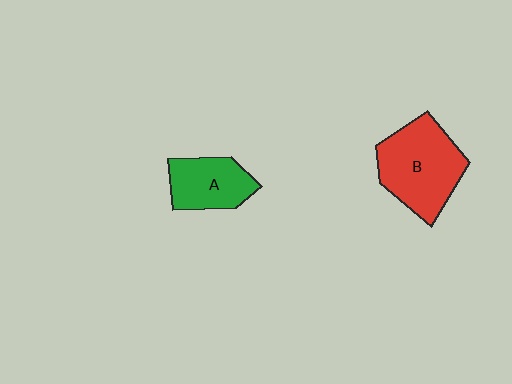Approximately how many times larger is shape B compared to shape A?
Approximately 1.6 times.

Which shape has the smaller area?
Shape A (green).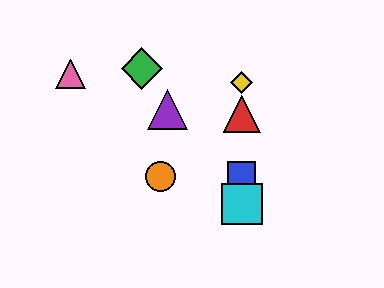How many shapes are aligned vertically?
4 shapes (the red triangle, the blue square, the yellow diamond, the cyan square) are aligned vertically.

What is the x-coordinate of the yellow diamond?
The yellow diamond is at x≈242.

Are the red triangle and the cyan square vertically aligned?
Yes, both are at x≈242.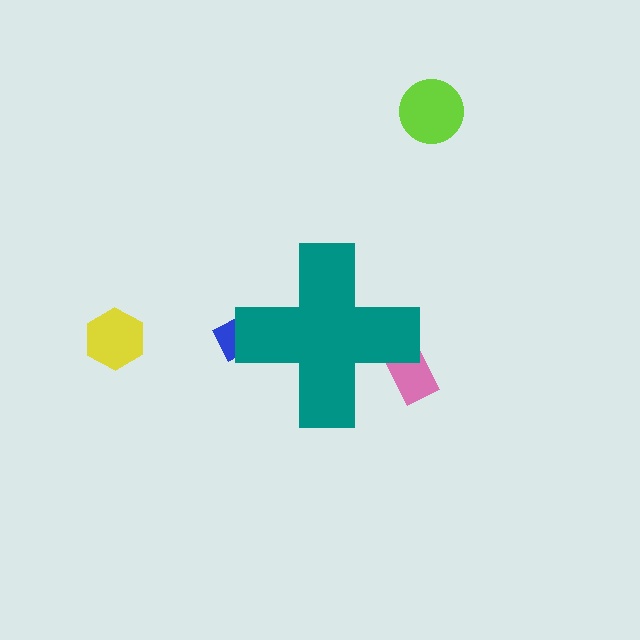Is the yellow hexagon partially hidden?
No, the yellow hexagon is fully visible.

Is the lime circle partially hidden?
No, the lime circle is fully visible.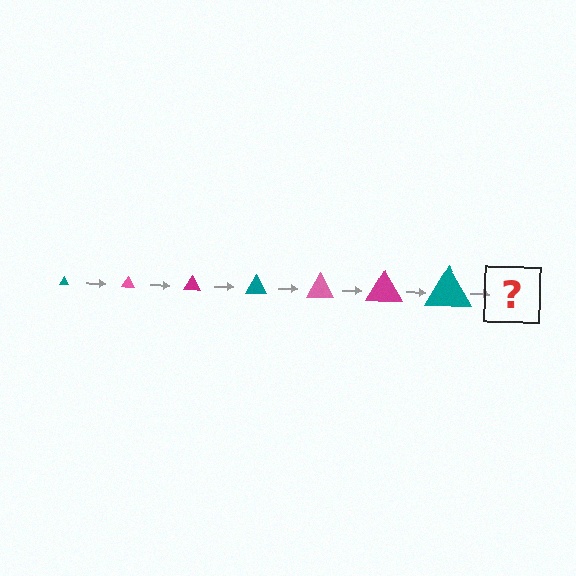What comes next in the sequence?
The next element should be a pink triangle, larger than the previous one.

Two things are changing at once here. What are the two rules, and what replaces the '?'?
The two rules are that the triangle grows larger each step and the color cycles through teal, pink, and magenta. The '?' should be a pink triangle, larger than the previous one.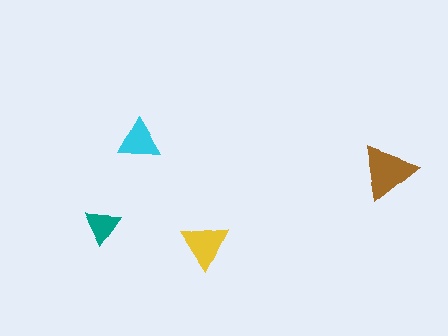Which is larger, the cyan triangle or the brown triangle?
The brown one.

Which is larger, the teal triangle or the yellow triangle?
The yellow one.